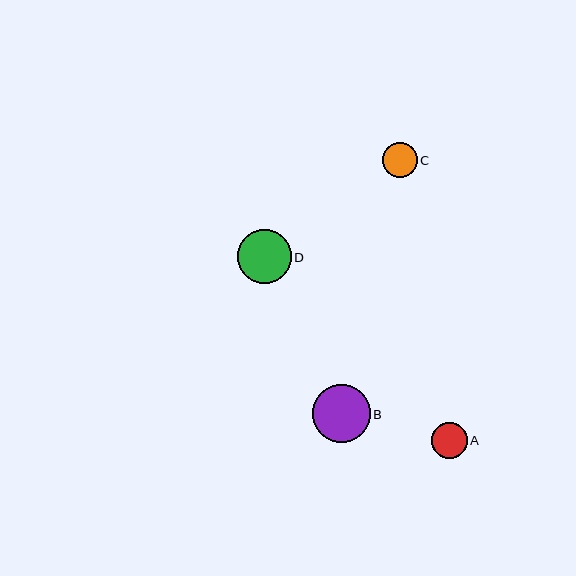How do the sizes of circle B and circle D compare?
Circle B and circle D are approximately the same size.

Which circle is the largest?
Circle B is the largest with a size of approximately 58 pixels.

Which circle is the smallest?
Circle C is the smallest with a size of approximately 35 pixels.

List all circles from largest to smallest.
From largest to smallest: B, D, A, C.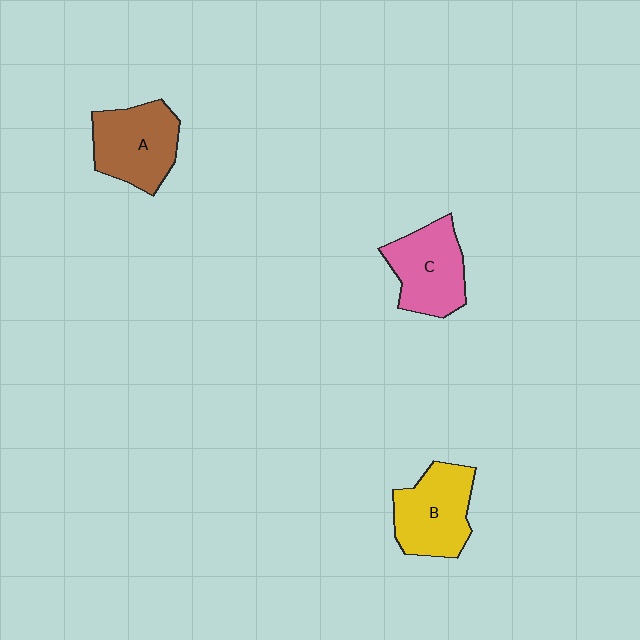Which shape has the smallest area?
Shape C (pink).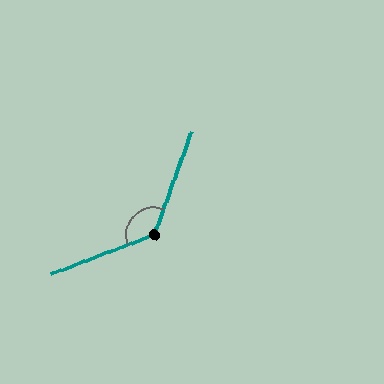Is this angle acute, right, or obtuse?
It is obtuse.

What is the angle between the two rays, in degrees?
Approximately 131 degrees.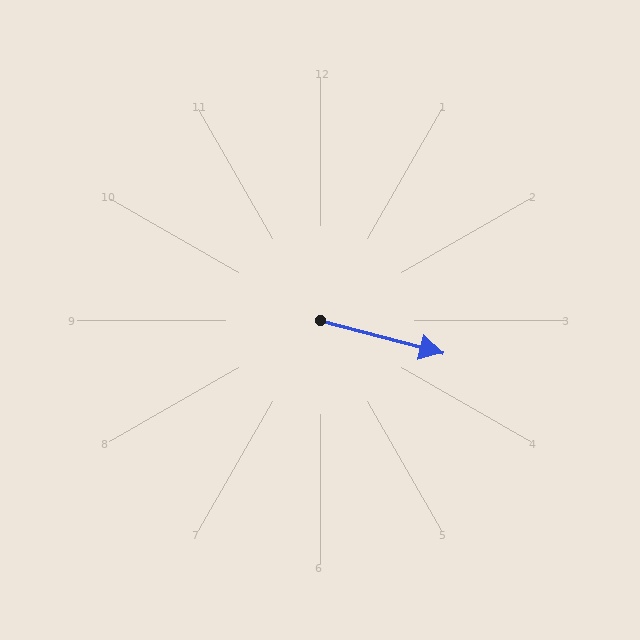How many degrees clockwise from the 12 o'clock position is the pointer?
Approximately 105 degrees.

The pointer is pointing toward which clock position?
Roughly 3 o'clock.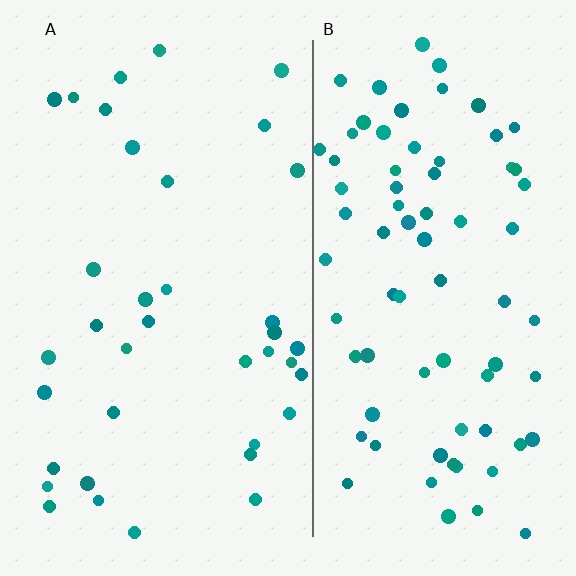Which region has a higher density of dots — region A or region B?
B (the right).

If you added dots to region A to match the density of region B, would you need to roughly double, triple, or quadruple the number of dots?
Approximately double.